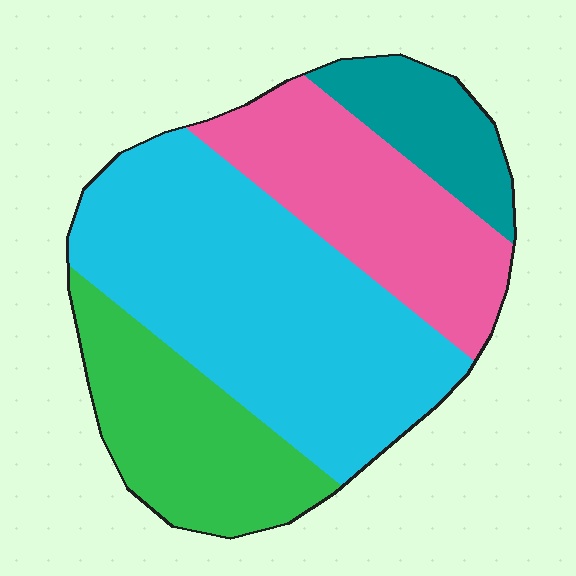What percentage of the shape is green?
Green covers 21% of the shape.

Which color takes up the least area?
Teal, at roughly 10%.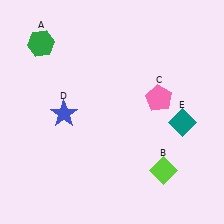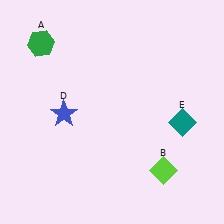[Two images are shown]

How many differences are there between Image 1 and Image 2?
There is 1 difference between the two images.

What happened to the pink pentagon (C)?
The pink pentagon (C) was removed in Image 2. It was in the top-right area of Image 1.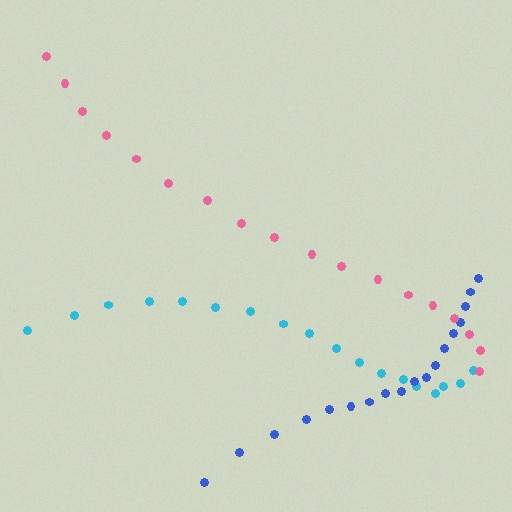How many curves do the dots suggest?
There are 3 distinct paths.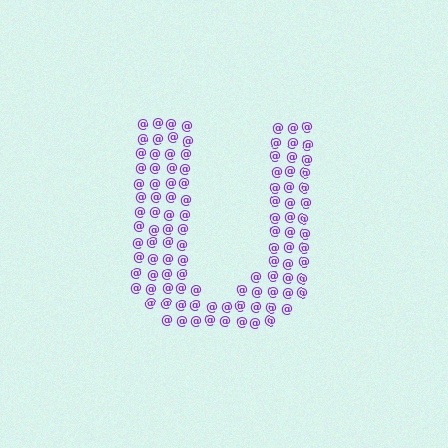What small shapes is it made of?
It is made of small at signs.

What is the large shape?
The large shape is the letter U.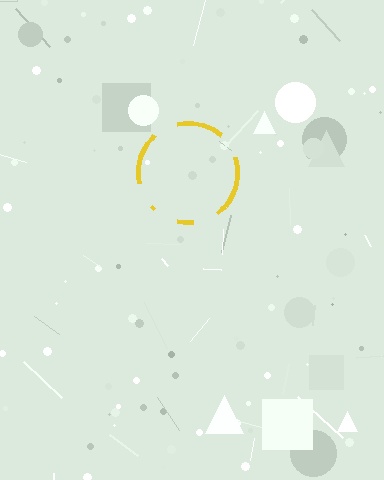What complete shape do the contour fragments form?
The contour fragments form a circle.